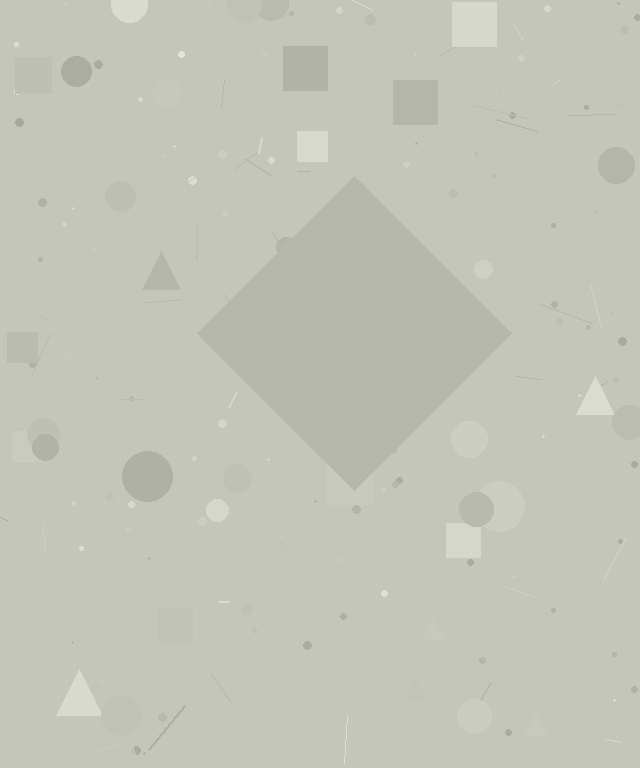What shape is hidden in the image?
A diamond is hidden in the image.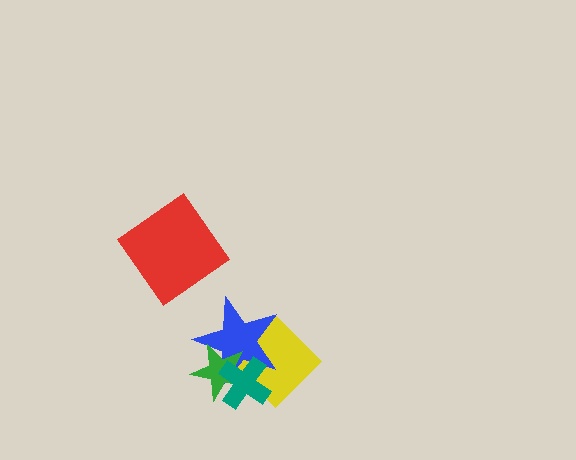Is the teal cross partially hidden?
No, no other shape covers it.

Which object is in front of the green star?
The teal cross is in front of the green star.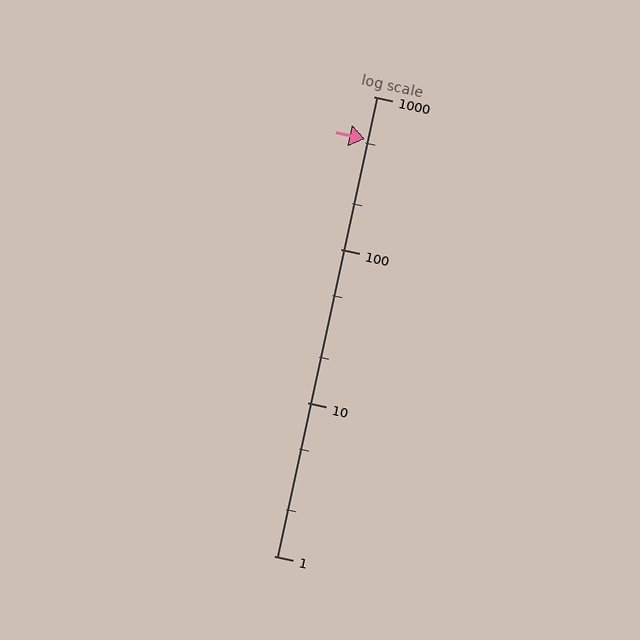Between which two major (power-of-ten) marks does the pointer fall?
The pointer is between 100 and 1000.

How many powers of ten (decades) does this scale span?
The scale spans 3 decades, from 1 to 1000.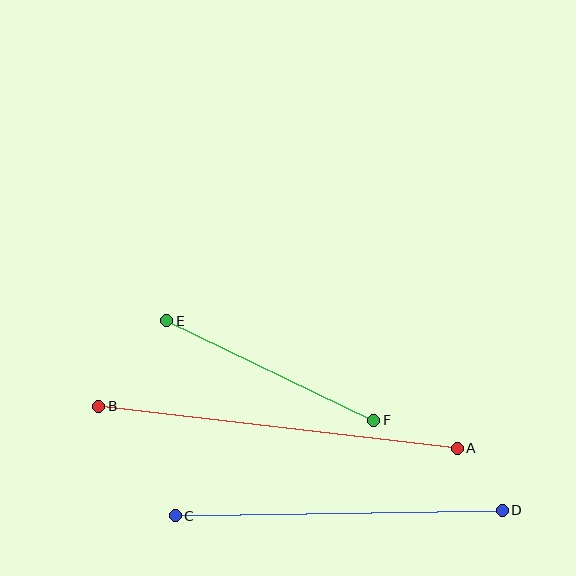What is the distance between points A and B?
The distance is approximately 361 pixels.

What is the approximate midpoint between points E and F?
The midpoint is at approximately (270, 370) pixels.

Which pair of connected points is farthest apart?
Points A and B are farthest apart.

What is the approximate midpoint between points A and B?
The midpoint is at approximately (278, 427) pixels.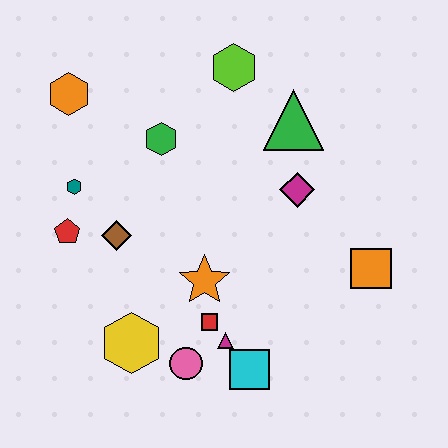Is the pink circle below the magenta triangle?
Yes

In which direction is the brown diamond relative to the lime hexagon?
The brown diamond is below the lime hexagon.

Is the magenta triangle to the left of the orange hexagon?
No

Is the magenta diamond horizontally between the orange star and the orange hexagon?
No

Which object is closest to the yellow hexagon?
The pink circle is closest to the yellow hexagon.